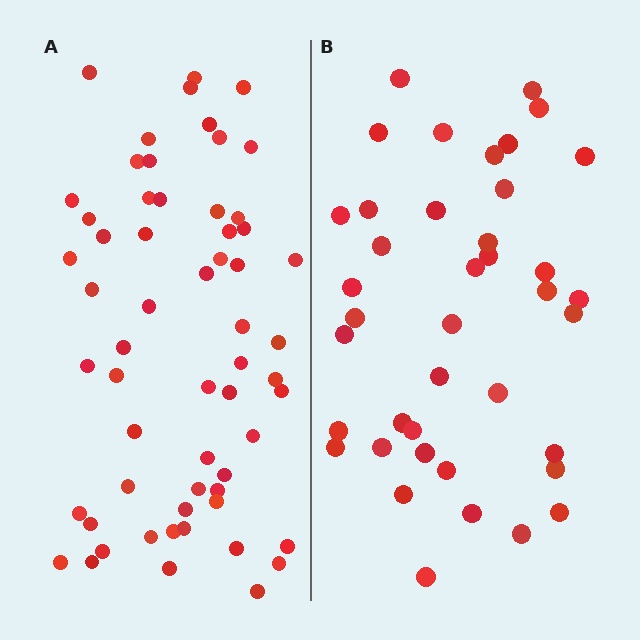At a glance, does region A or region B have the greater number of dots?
Region A (the left region) has more dots.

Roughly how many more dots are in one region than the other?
Region A has approximately 20 more dots than region B.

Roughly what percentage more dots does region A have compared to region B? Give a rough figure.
About 50% more.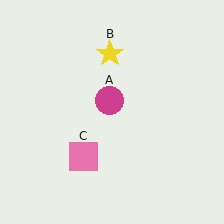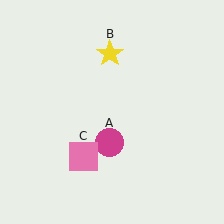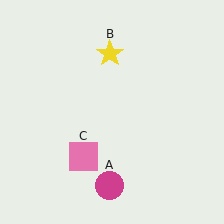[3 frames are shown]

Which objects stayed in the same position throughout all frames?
Yellow star (object B) and pink square (object C) remained stationary.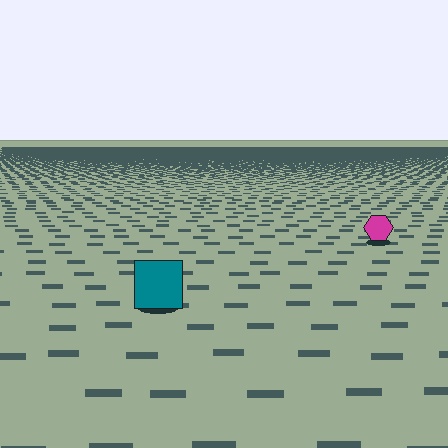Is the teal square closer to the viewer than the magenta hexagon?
Yes. The teal square is closer — you can tell from the texture gradient: the ground texture is coarser near it.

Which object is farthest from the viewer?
The magenta hexagon is farthest from the viewer. It appears smaller and the ground texture around it is denser.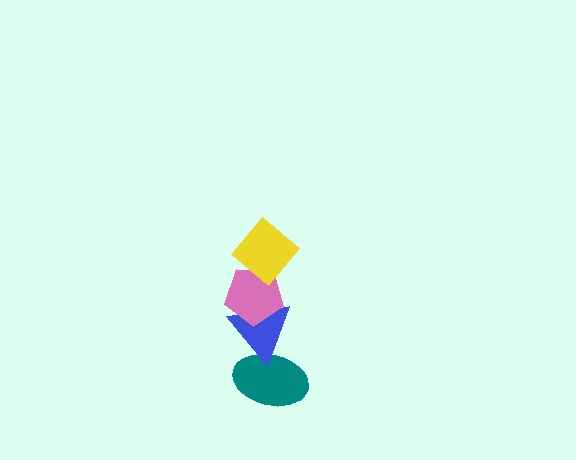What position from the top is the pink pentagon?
The pink pentagon is 2nd from the top.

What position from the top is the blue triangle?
The blue triangle is 3rd from the top.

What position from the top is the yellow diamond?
The yellow diamond is 1st from the top.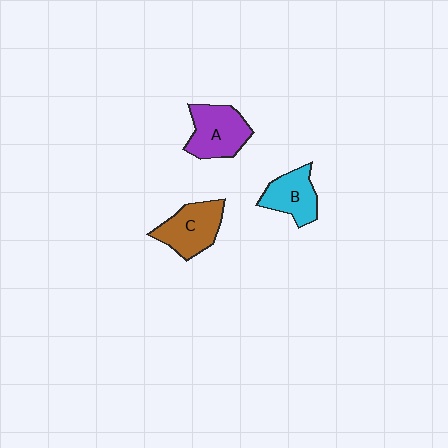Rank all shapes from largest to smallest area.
From largest to smallest: A (purple), C (brown), B (cyan).